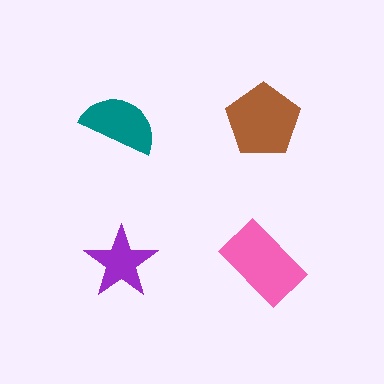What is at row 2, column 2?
A pink rectangle.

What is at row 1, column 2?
A brown pentagon.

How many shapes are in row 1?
2 shapes.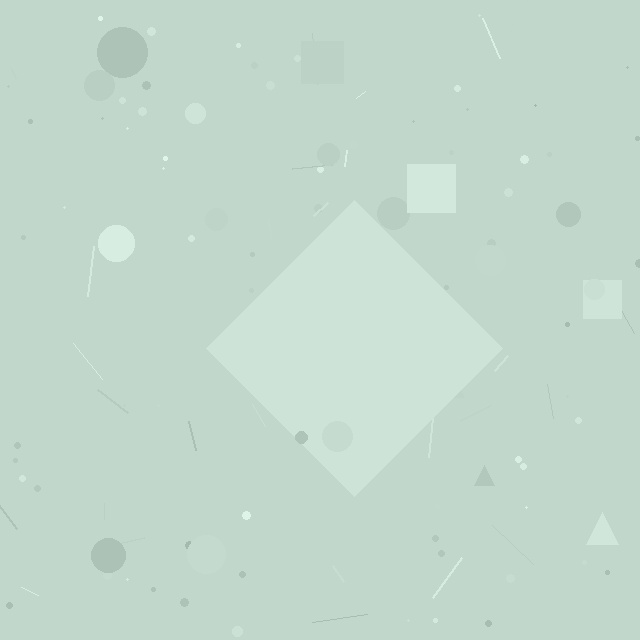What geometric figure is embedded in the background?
A diamond is embedded in the background.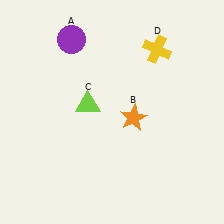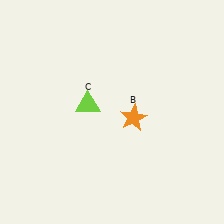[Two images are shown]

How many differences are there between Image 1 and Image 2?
There are 2 differences between the two images.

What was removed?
The purple circle (A), the yellow cross (D) were removed in Image 2.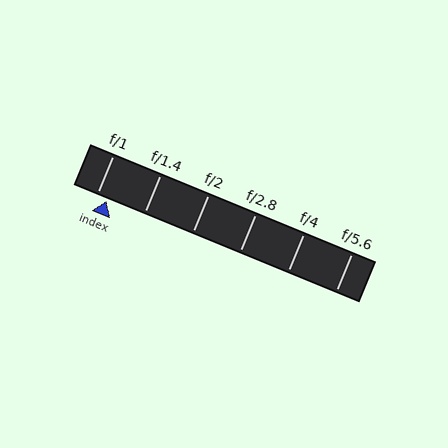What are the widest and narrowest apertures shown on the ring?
The widest aperture shown is f/1 and the narrowest is f/5.6.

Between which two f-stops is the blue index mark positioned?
The index mark is between f/1 and f/1.4.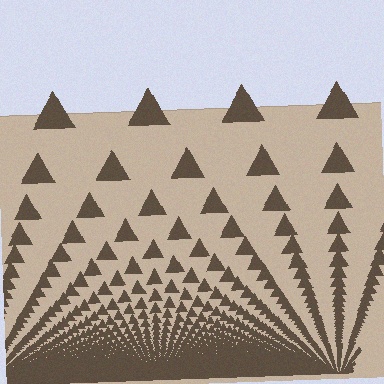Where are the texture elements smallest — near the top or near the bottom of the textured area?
Near the bottom.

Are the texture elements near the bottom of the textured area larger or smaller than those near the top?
Smaller. The gradient is inverted — elements near the bottom are smaller and denser.